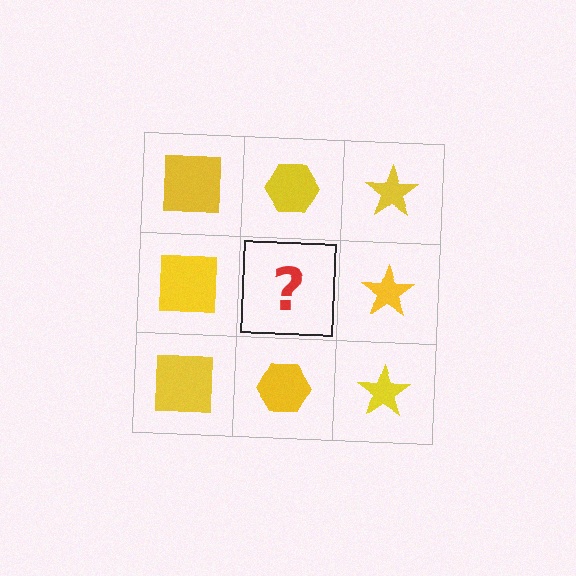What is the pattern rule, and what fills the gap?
The rule is that each column has a consistent shape. The gap should be filled with a yellow hexagon.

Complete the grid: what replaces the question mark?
The question mark should be replaced with a yellow hexagon.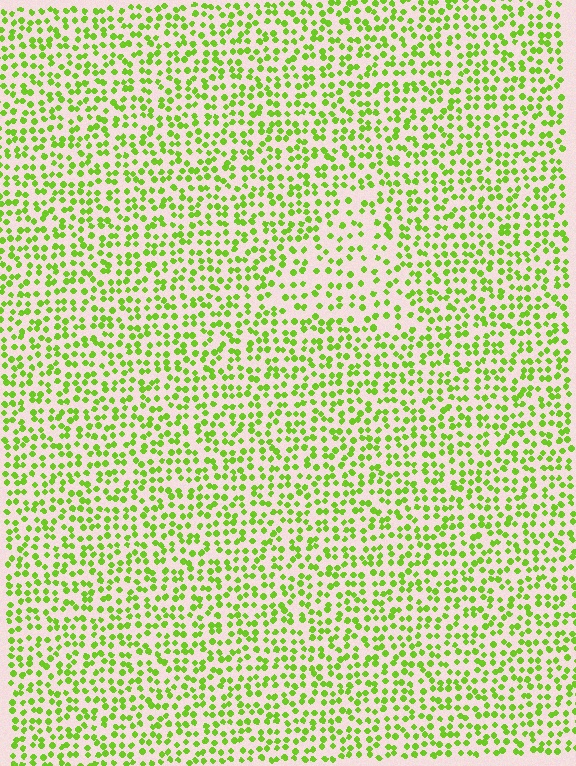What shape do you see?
I see a triangle.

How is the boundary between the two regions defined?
The boundary is defined by a change in element density (approximately 1.6x ratio). All elements are the same color, size, and shape.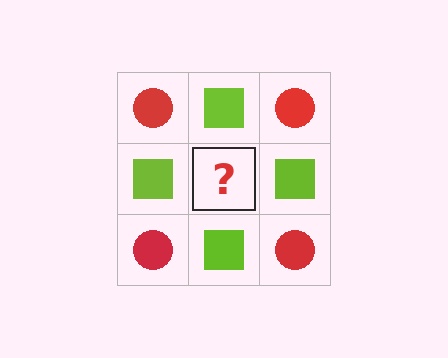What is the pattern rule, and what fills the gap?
The rule is that it alternates red circle and lime square in a checkerboard pattern. The gap should be filled with a red circle.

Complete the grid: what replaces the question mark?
The question mark should be replaced with a red circle.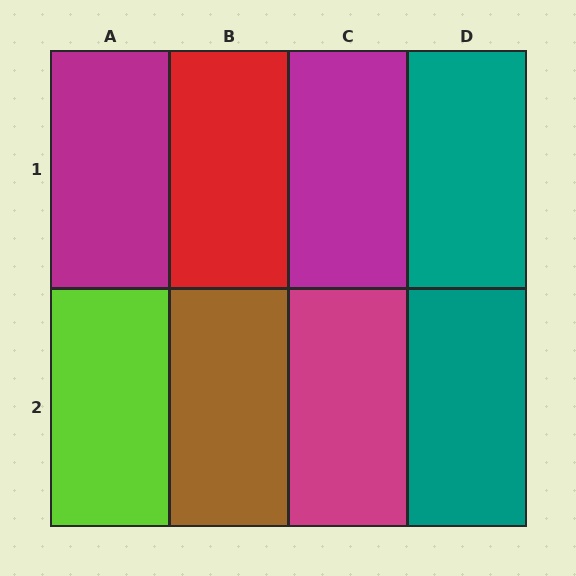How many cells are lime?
1 cell is lime.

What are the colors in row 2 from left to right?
Lime, brown, magenta, teal.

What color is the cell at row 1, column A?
Magenta.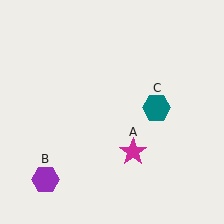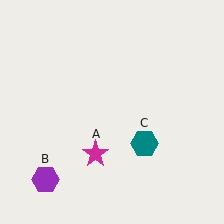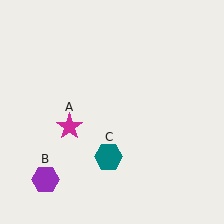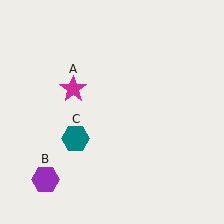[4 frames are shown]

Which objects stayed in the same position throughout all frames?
Purple hexagon (object B) remained stationary.